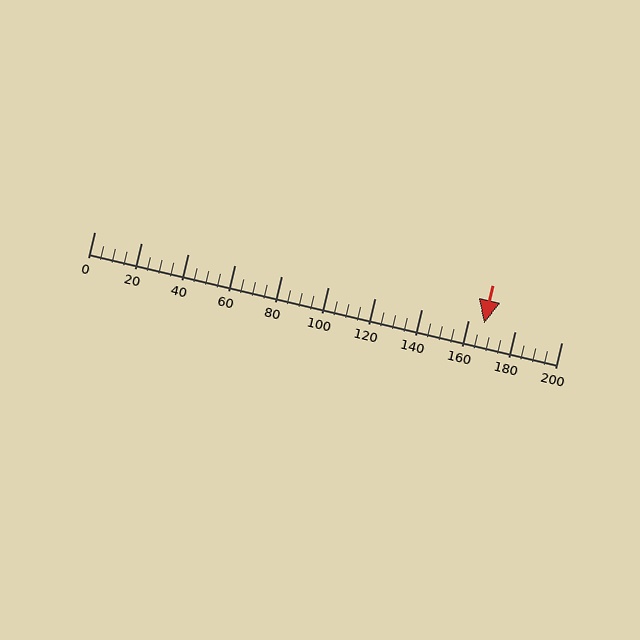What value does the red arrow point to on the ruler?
The red arrow points to approximately 167.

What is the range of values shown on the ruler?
The ruler shows values from 0 to 200.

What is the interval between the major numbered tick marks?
The major tick marks are spaced 20 units apart.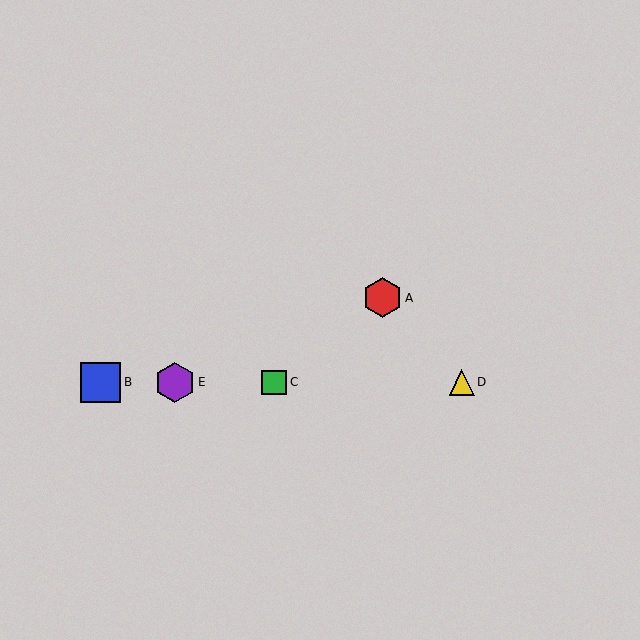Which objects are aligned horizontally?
Objects B, C, D, E are aligned horizontally.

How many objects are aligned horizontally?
4 objects (B, C, D, E) are aligned horizontally.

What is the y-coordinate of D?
Object D is at y≈382.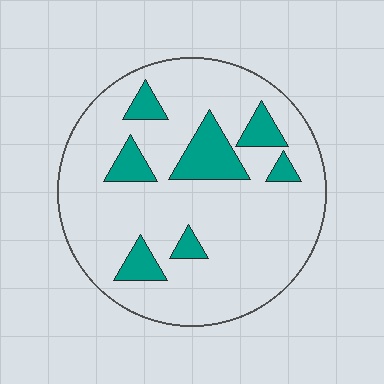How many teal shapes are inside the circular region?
7.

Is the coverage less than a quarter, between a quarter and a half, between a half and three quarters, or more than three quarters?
Less than a quarter.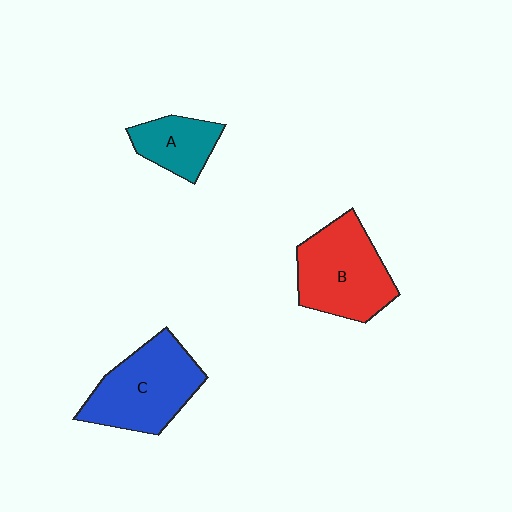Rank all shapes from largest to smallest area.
From largest to smallest: C (blue), B (red), A (teal).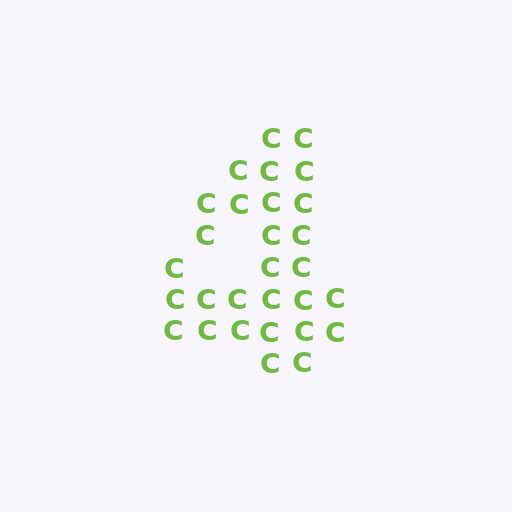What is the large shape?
The large shape is the digit 4.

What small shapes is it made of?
It is made of small letter C's.